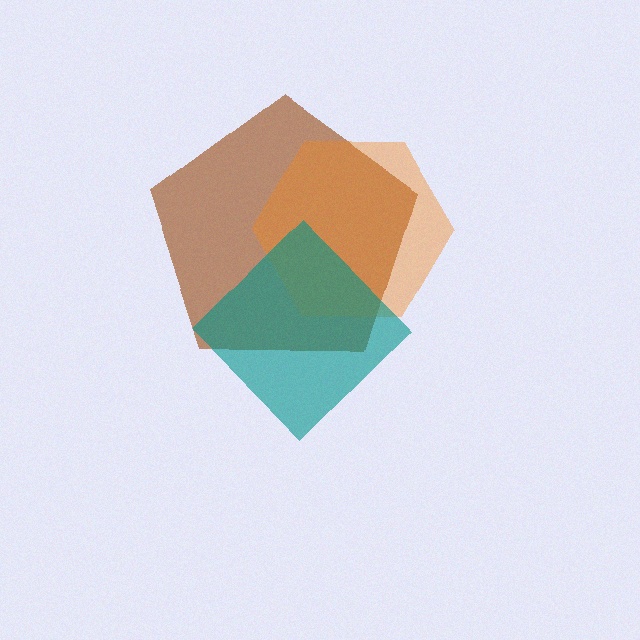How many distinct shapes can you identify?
There are 3 distinct shapes: a brown pentagon, an orange hexagon, a teal diamond.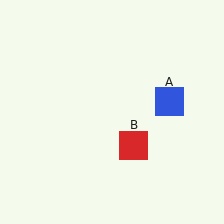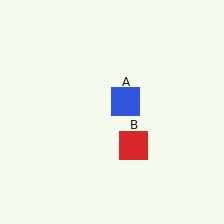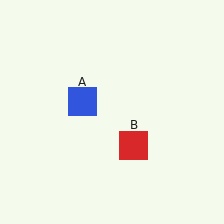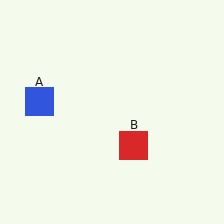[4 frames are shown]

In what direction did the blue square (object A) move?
The blue square (object A) moved left.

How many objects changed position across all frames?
1 object changed position: blue square (object A).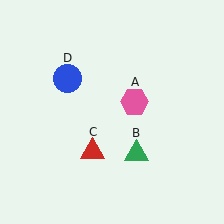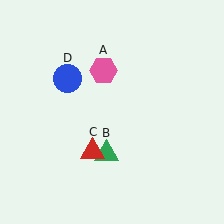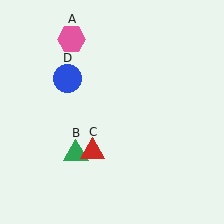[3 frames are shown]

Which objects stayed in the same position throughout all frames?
Red triangle (object C) and blue circle (object D) remained stationary.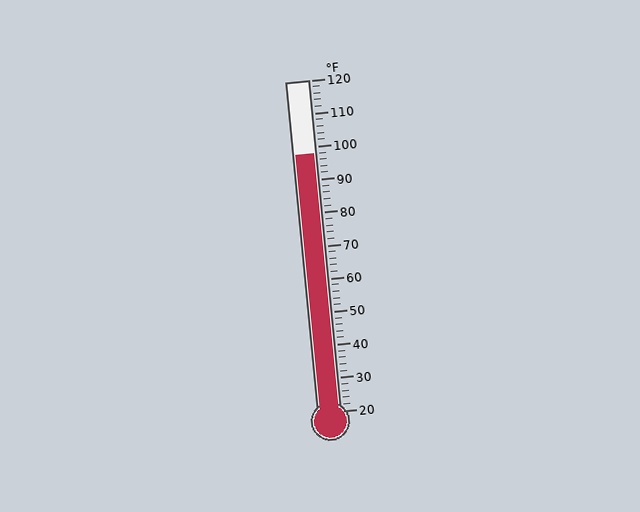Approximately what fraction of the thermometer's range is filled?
The thermometer is filled to approximately 80% of its range.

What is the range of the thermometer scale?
The thermometer scale ranges from 20°F to 120°F.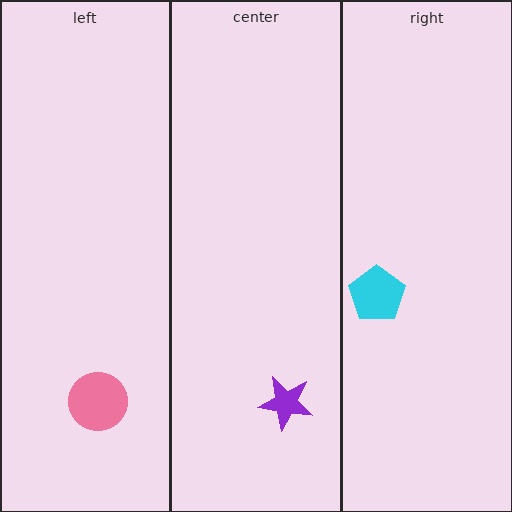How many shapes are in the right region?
1.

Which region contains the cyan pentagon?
The right region.